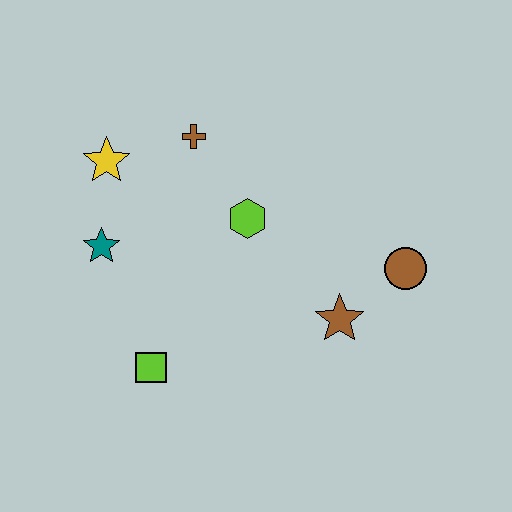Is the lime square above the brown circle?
No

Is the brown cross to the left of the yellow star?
No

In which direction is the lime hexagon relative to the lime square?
The lime hexagon is above the lime square.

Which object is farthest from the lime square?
The brown circle is farthest from the lime square.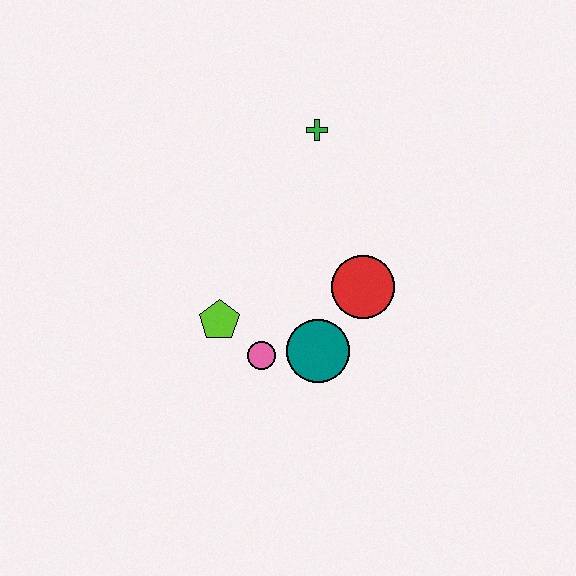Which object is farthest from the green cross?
The pink circle is farthest from the green cross.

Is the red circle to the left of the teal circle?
No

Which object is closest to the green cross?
The red circle is closest to the green cross.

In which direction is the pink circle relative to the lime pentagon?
The pink circle is to the right of the lime pentagon.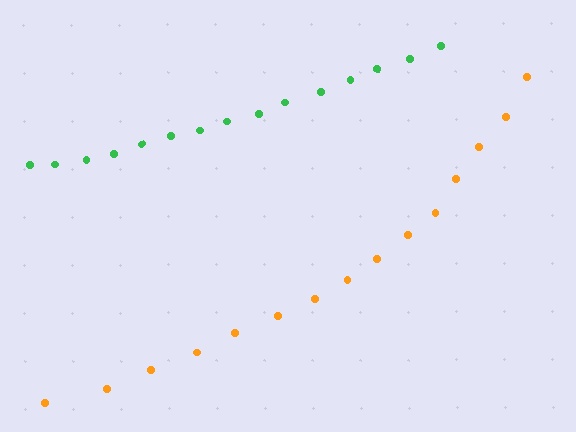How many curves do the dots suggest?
There are 2 distinct paths.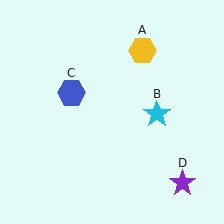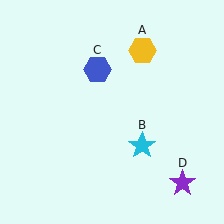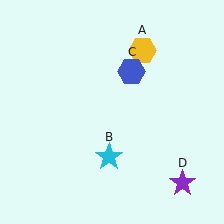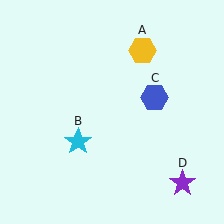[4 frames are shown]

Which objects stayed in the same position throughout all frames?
Yellow hexagon (object A) and purple star (object D) remained stationary.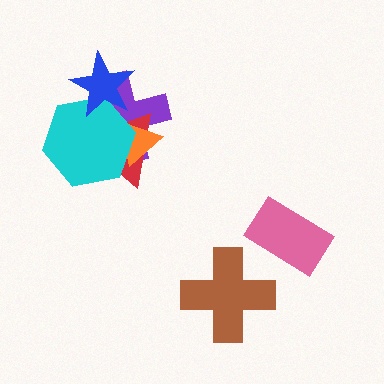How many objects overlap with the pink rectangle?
0 objects overlap with the pink rectangle.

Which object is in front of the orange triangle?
The cyan hexagon is in front of the orange triangle.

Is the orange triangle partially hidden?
Yes, it is partially covered by another shape.